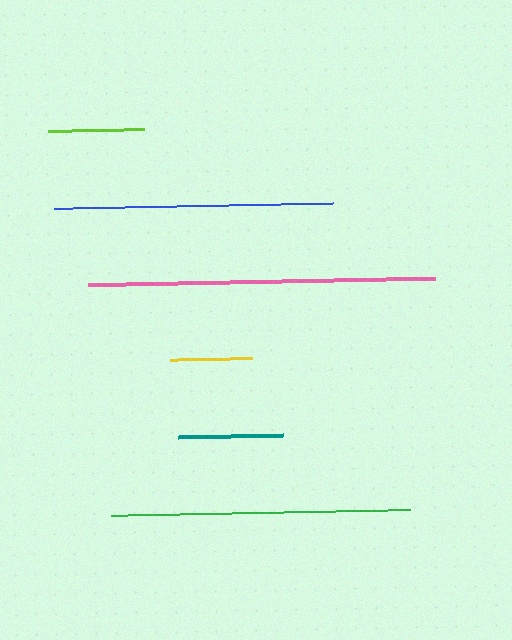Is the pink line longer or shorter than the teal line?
The pink line is longer than the teal line.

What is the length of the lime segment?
The lime segment is approximately 96 pixels long.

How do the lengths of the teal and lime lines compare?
The teal and lime lines are approximately the same length.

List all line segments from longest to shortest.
From longest to shortest: pink, green, blue, teal, lime, yellow.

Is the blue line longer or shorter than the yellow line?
The blue line is longer than the yellow line.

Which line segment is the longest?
The pink line is the longest at approximately 347 pixels.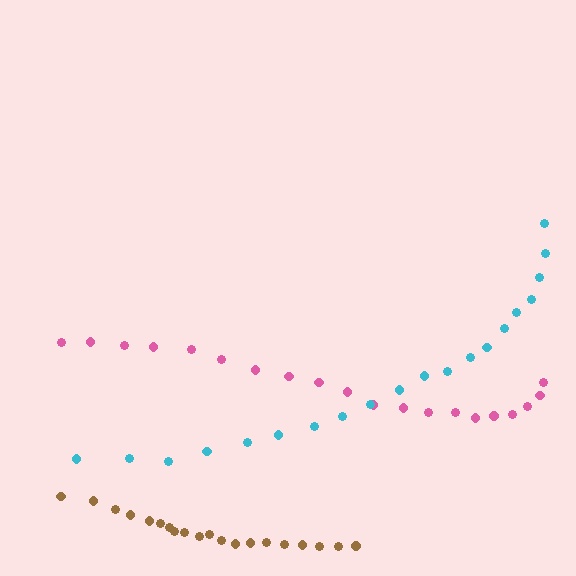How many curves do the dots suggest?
There are 3 distinct paths.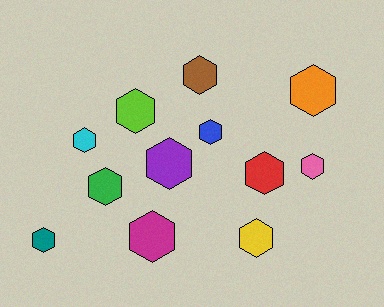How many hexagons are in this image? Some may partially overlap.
There are 12 hexagons.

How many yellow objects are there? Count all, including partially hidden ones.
There is 1 yellow object.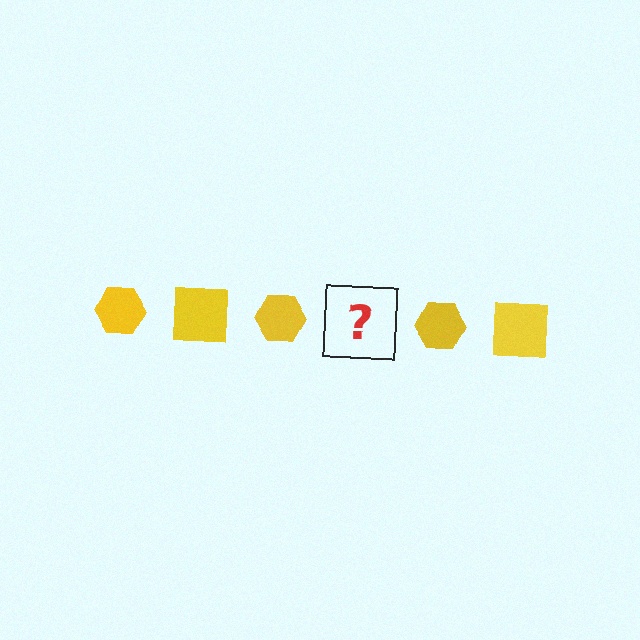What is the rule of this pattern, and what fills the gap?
The rule is that the pattern cycles through hexagon, square shapes in yellow. The gap should be filled with a yellow square.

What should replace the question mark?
The question mark should be replaced with a yellow square.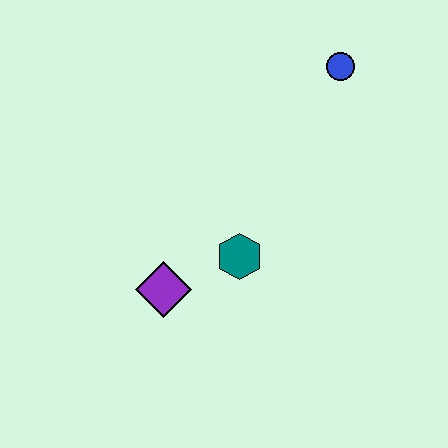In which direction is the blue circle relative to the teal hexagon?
The blue circle is above the teal hexagon.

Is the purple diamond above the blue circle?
No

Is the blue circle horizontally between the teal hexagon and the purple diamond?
No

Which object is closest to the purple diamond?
The teal hexagon is closest to the purple diamond.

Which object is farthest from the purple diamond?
The blue circle is farthest from the purple diamond.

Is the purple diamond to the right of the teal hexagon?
No